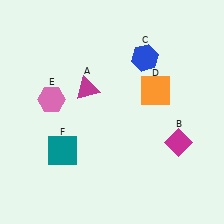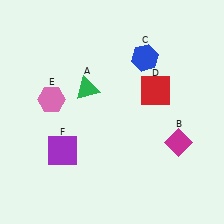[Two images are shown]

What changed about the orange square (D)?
In Image 1, D is orange. In Image 2, it changed to red.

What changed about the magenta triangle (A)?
In Image 1, A is magenta. In Image 2, it changed to green.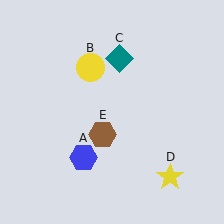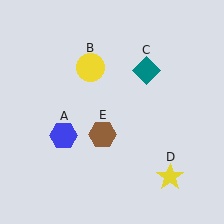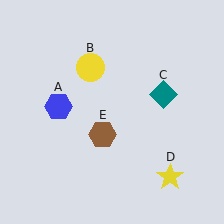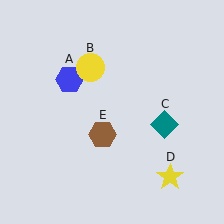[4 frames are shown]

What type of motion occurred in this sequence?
The blue hexagon (object A), teal diamond (object C) rotated clockwise around the center of the scene.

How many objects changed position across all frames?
2 objects changed position: blue hexagon (object A), teal diamond (object C).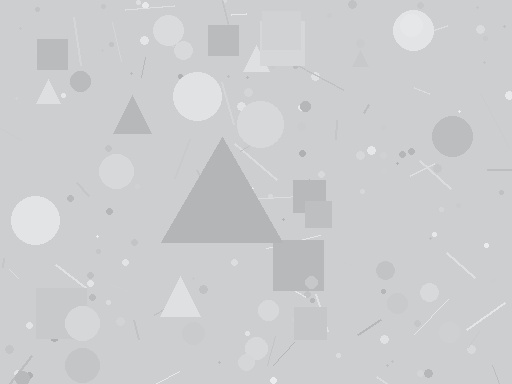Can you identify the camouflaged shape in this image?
The camouflaged shape is a triangle.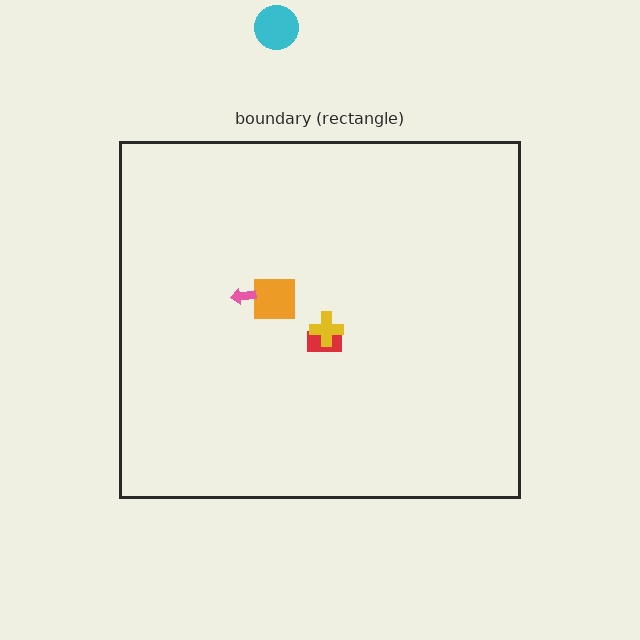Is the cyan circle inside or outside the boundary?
Outside.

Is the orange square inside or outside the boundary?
Inside.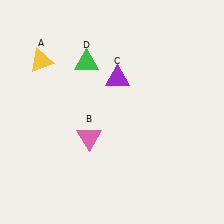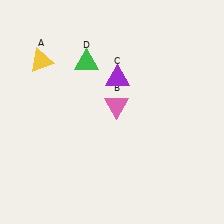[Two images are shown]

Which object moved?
The pink triangle (B) moved up.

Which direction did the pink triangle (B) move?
The pink triangle (B) moved up.